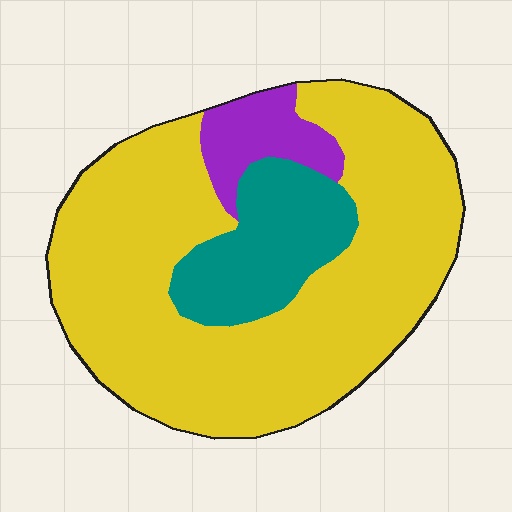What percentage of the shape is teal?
Teal covers about 15% of the shape.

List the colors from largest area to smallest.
From largest to smallest: yellow, teal, purple.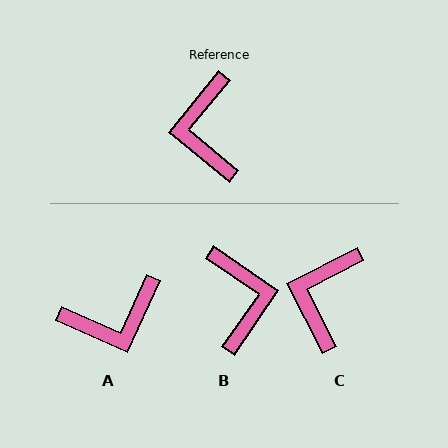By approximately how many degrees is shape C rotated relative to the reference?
Approximately 23 degrees clockwise.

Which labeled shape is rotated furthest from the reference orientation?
B, about 175 degrees away.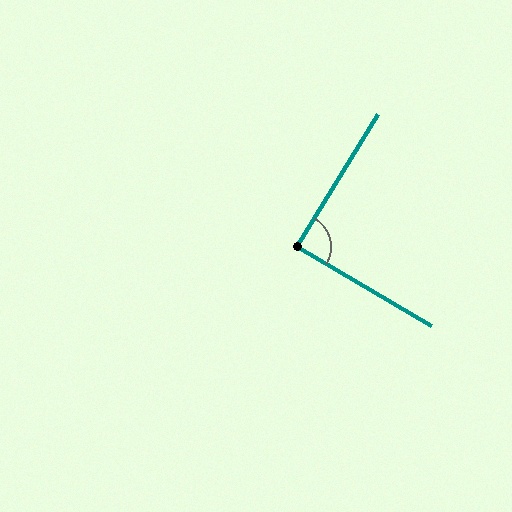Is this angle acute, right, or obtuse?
It is approximately a right angle.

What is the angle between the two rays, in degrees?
Approximately 89 degrees.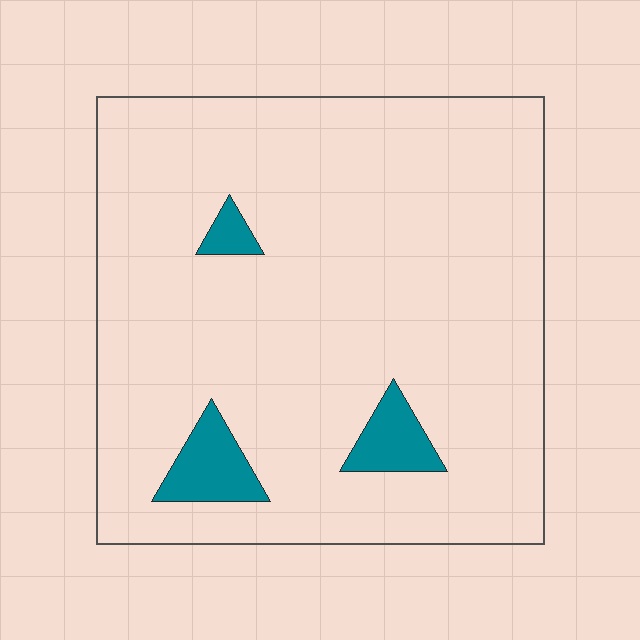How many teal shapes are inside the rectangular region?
3.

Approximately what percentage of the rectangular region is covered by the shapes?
Approximately 5%.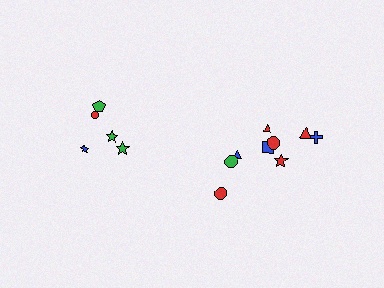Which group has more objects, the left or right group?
The right group.